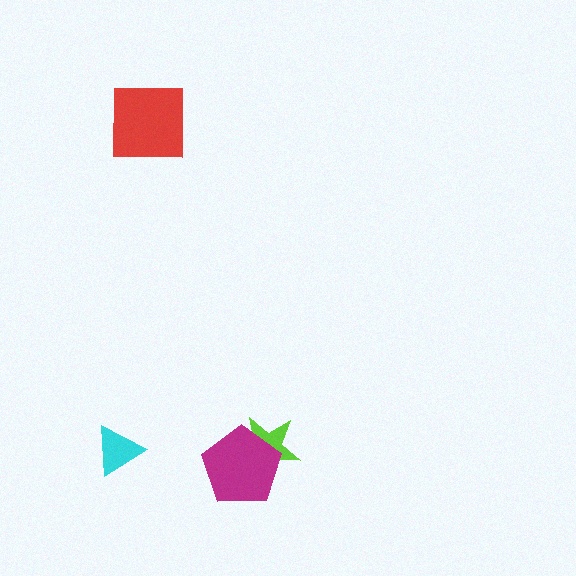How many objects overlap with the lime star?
1 object overlaps with the lime star.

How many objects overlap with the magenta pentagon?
1 object overlaps with the magenta pentagon.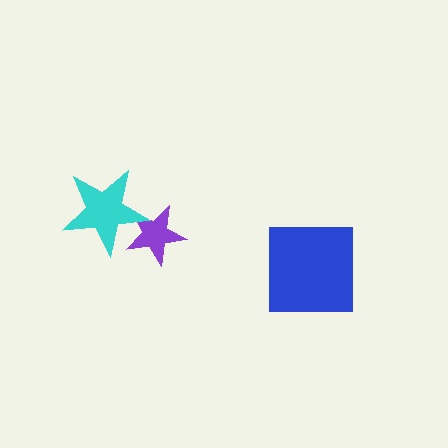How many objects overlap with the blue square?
0 objects overlap with the blue square.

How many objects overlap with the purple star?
1 object overlaps with the purple star.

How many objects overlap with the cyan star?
1 object overlaps with the cyan star.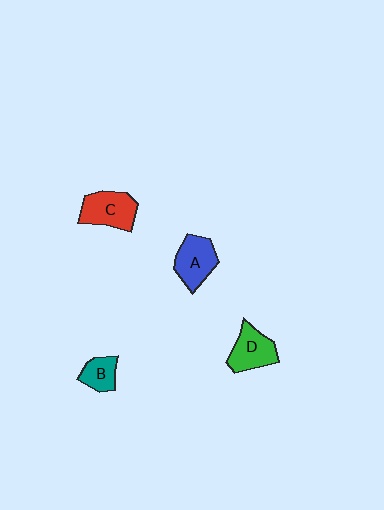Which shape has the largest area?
Shape C (red).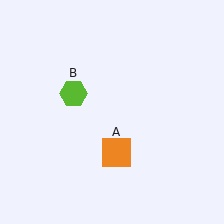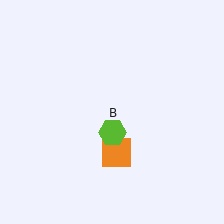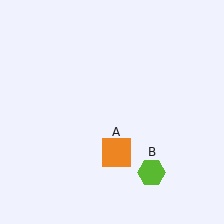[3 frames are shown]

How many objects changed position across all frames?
1 object changed position: lime hexagon (object B).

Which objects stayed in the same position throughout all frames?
Orange square (object A) remained stationary.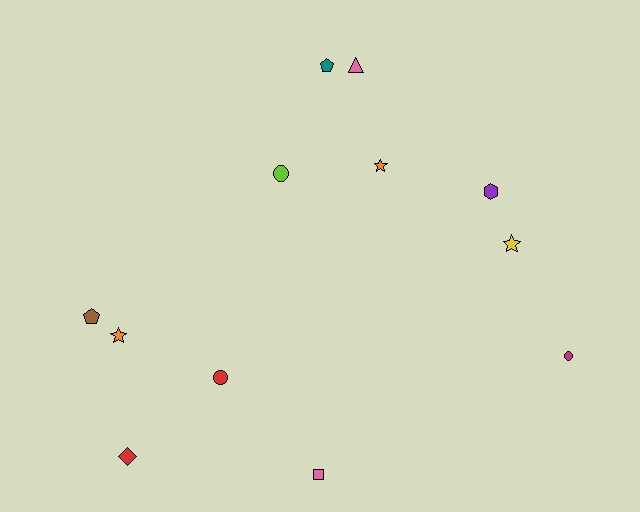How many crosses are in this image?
There are no crosses.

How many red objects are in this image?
There are 2 red objects.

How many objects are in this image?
There are 12 objects.